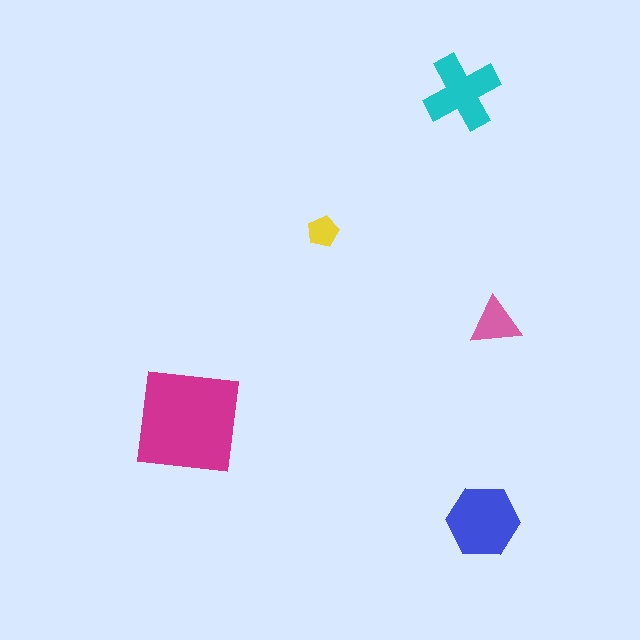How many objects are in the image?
There are 5 objects in the image.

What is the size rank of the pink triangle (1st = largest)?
4th.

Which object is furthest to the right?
The pink triangle is rightmost.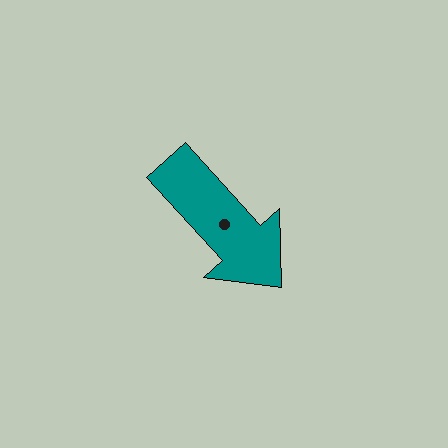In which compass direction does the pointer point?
Southeast.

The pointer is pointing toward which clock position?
Roughly 5 o'clock.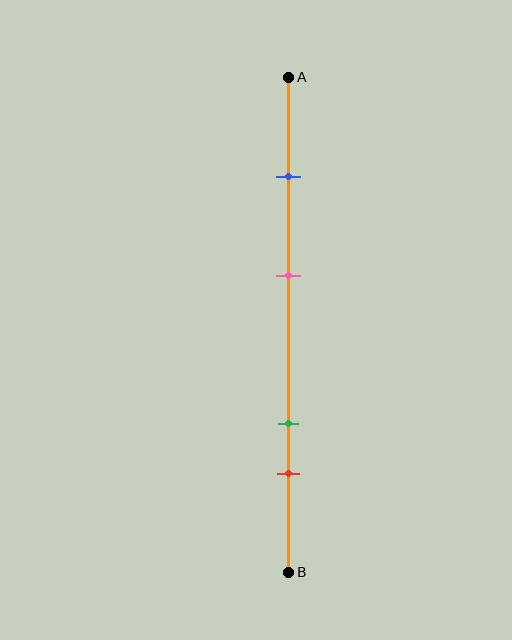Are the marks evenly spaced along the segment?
No, the marks are not evenly spaced.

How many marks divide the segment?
There are 4 marks dividing the segment.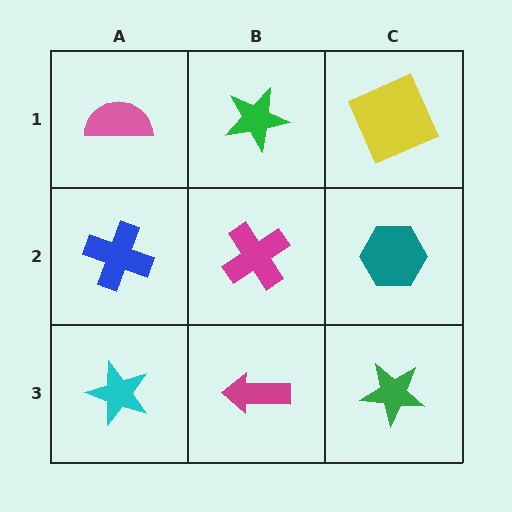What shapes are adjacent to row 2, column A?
A pink semicircle (row 1, column A), a cyan star (row 3, column A), a magenta cross (row 2, column B).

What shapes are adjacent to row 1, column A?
A blue cross (row 2, column A), a green star (row 1, column B).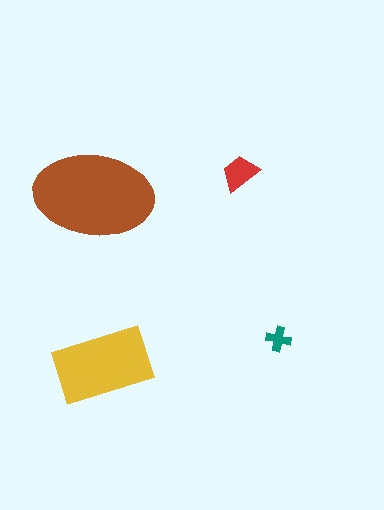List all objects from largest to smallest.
The brown ellipse, the yellow rectangle, the red trapezoid, the teal cross.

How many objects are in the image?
There are 4 objects in the image.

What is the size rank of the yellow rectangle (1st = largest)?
2nd.